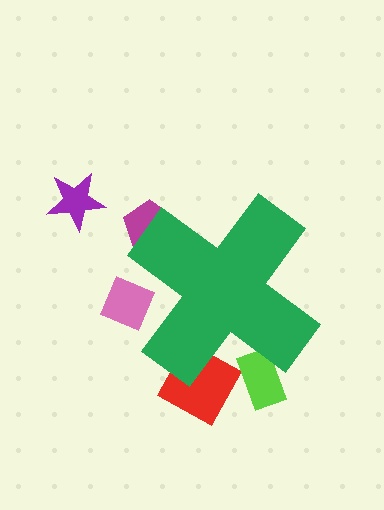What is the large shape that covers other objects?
A green cross.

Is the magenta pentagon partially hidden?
Yes, the magenta pentagon is partially hidden behind the green cross.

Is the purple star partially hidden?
No, the purple star is fully visible.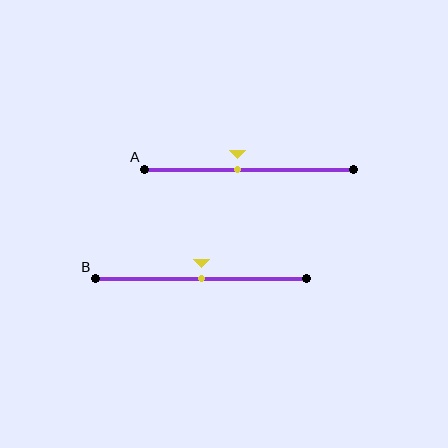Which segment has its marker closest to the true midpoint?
Segment B has its marker closest to the true midpoint.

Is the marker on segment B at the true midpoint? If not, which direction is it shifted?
Yes, the marker on segment B is at the true midpoint.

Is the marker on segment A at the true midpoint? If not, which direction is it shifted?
No, the marker on segment A is shifted to the left by about 5% of the segment length.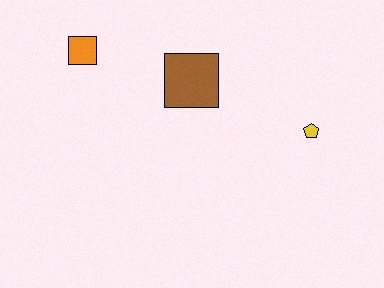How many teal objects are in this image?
There are no teal objects.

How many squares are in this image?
There are 2 squares.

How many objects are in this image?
There are 3 objects.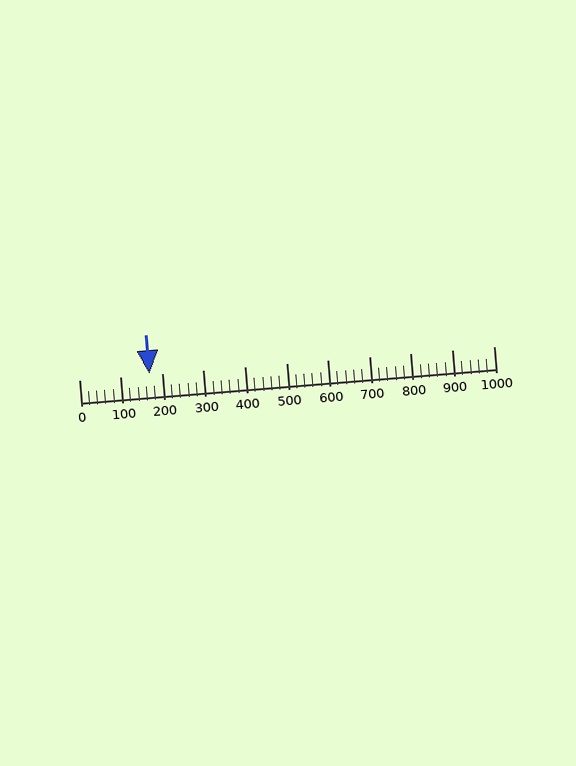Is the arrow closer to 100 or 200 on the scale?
The arrow is closer to 200.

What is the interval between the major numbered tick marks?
The major tick marks are spaced 100 units apart.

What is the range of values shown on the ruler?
The ruler shows values from 0 to 1000.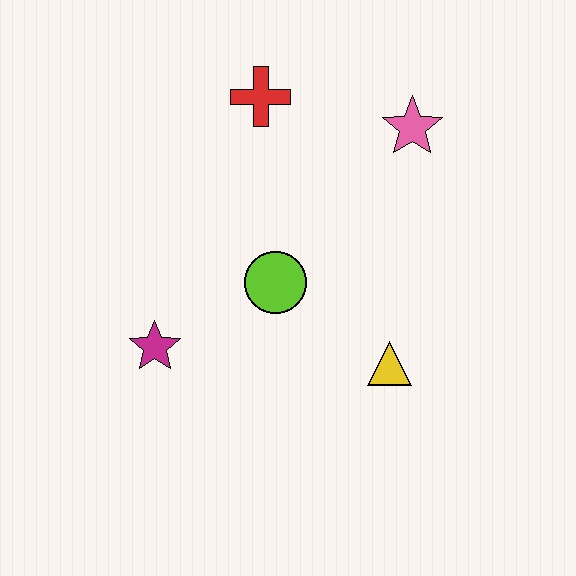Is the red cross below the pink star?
No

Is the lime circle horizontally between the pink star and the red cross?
Yes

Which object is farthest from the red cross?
The yellow triangle is farthest from the red cross.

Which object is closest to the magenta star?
The lime circle is closest to the magenta star.